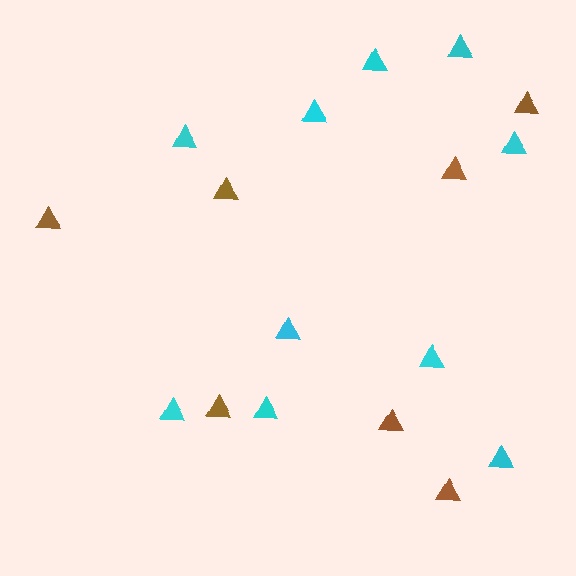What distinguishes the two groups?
There are 2 groups: one group of cyan triangles (10) and one group of brown triangles (7).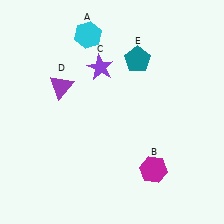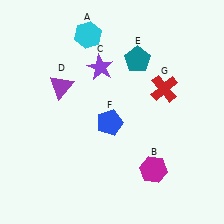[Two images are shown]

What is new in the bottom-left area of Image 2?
A blue pentagon (F) was added in the bottom-left area of Image 2.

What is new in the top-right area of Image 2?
A red cross (G) was added in the top-right area of Image 2.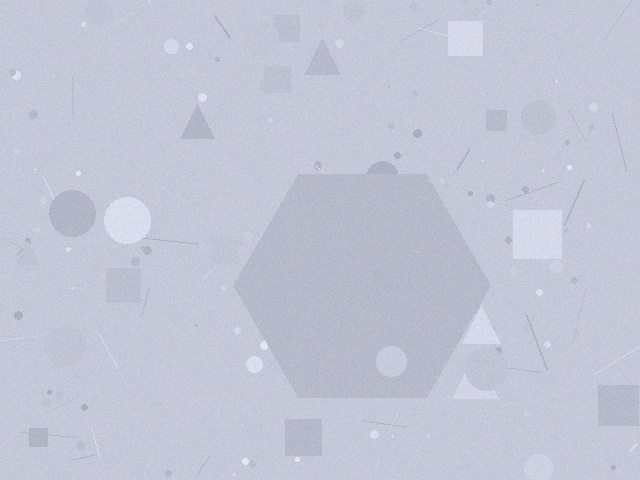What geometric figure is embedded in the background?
A hexagon is embedded in the background.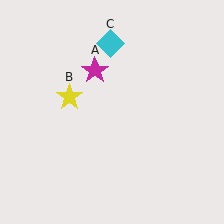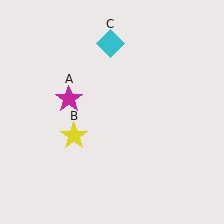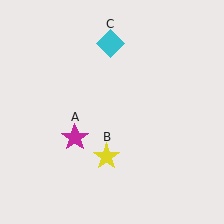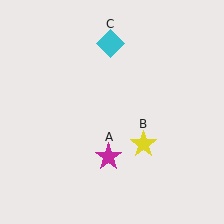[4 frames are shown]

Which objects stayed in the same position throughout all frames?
Cyan diamond (object C) remained stationary.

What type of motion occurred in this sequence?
The magenta star (object A), yellow star (object B) rotated counterclockwise around the center of the scene.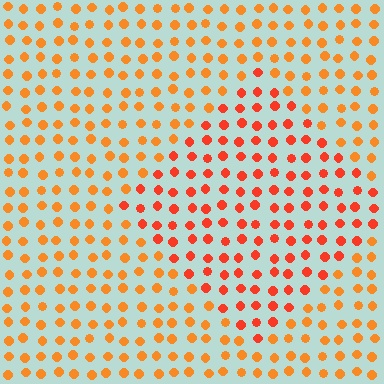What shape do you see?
I see a diamond.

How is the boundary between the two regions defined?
The boundary is defined purely by a slight shift in hue (about 23 degrees). Spacing, size, and orientation are identical on both sides.